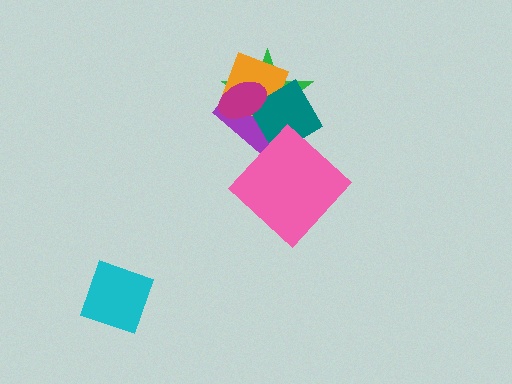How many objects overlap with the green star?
4 objects overlap with the green star.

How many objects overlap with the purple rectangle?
4 objects overlap with the purple rectangle.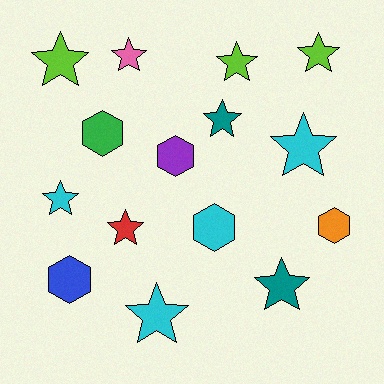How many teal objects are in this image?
There are 2 teal objects.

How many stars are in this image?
There are 10 stars.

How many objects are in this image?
There are 15 objects.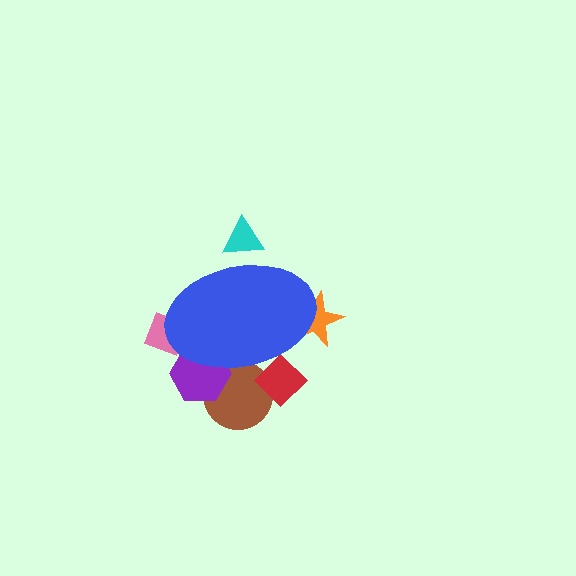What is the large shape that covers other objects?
A blue ellipse.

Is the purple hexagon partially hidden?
Yes, the purple hexagon is partially hidden behind the blue ellipse.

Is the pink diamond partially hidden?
Yes, the pink diamond is partially hidden behind the blue ellipse.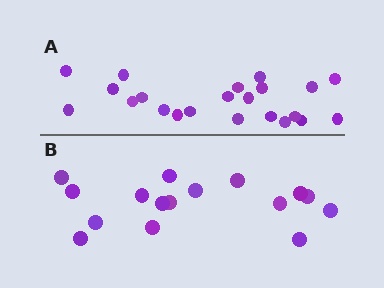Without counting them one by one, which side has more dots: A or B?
Region A (the top region) has more dots.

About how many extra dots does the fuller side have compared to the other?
Region A has about 6 more dots than region B.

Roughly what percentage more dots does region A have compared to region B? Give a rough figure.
About 40% more.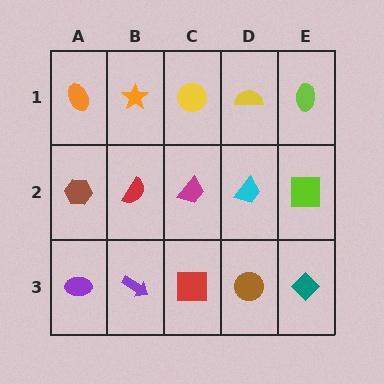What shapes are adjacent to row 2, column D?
A yellow semicircle (row 1, column D), a brown circle (row 3, column D), a magenta trapezoid (row 2, column C), a lime square (row 2, column E).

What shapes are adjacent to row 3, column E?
A lime square (row 2, column E), a brown circle (row 3, column D).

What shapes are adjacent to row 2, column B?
An orange star (row 1, column B), a purple arrow (row 3, column B), a brown hexagon (row 2, column A), a magenta trapezoid (row 2, column C).